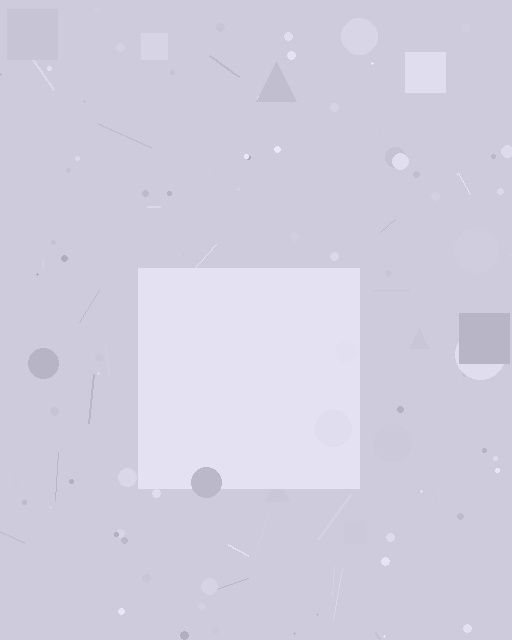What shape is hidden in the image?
A square is hidden in the image.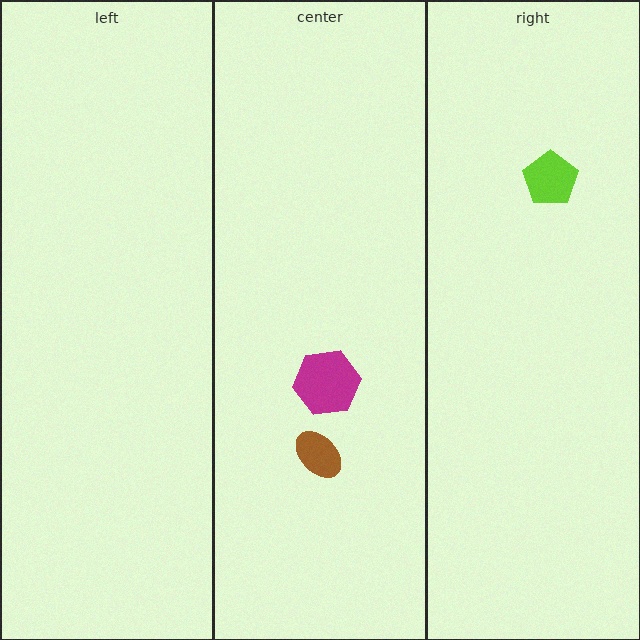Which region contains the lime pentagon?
The right region.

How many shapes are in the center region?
2.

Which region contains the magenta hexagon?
The center region.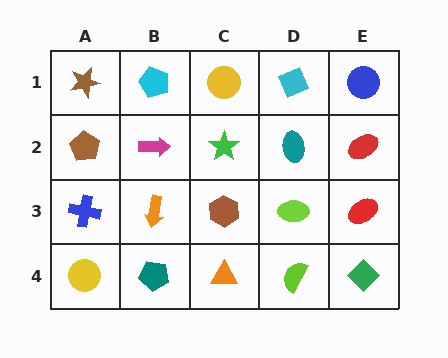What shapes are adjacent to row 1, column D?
A teal ellipse (row 2, column D), a yellow circle (row 1, column C), a blue circle (row 1, column E).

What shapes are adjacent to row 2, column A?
A brown star (row 1, column A), a blue cross (row 3, column A), a magenta arrow (row 2, column B).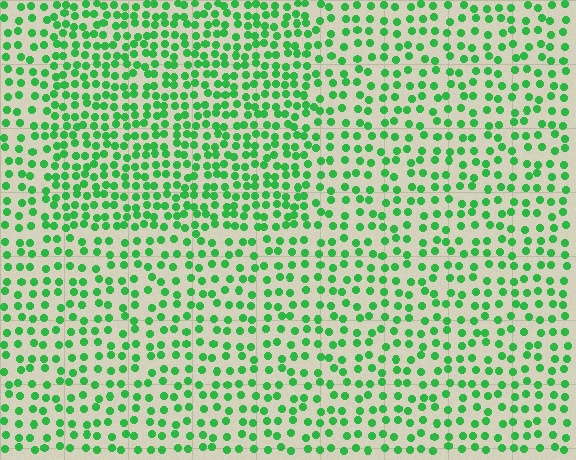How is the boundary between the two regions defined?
The boundary is defined by a change in element density (approximately 1.7x ratio). All elements are the same color, size, and shape.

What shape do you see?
I see a rectangle.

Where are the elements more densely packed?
The elements are more densely packed inside the rectangle boundary.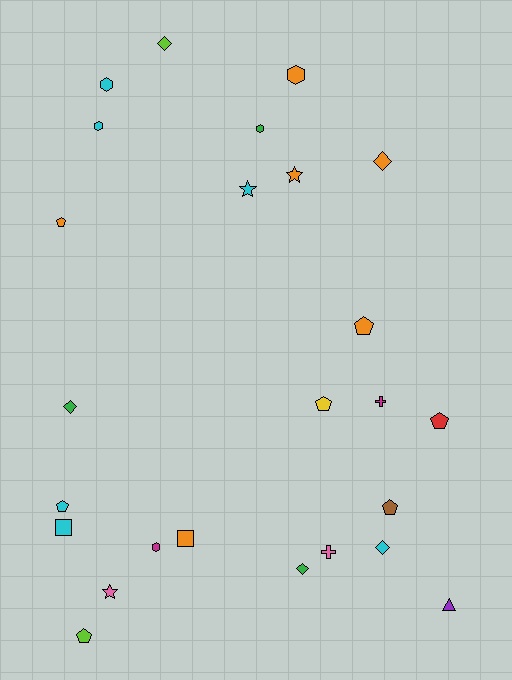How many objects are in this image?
There are 25 objects.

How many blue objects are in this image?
There are no blue objects.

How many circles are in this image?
There are no circles.